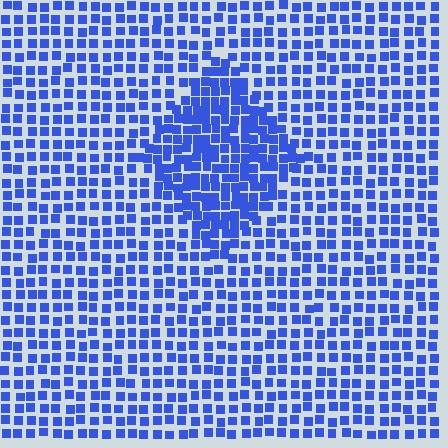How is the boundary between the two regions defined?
The boundary is defined by a change in element density (approximately 1.7x ratio). All elements are the same color, size, and shape.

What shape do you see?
I see a diamond.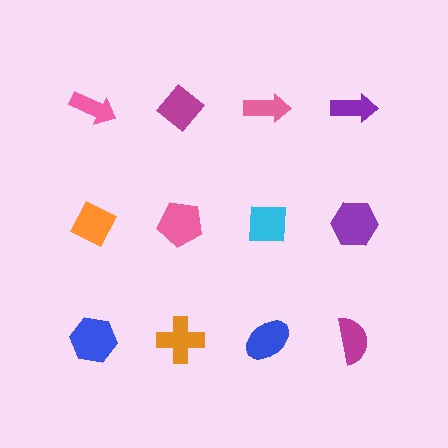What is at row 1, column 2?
A magenta diamond.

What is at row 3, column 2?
An orange cross.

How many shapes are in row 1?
4 shapes.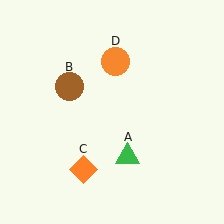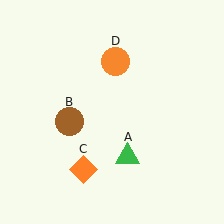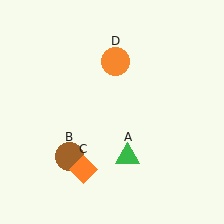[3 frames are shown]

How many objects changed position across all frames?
1 object changed position: brown circle (object B).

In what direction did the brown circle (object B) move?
The brown circle (object B) moved down.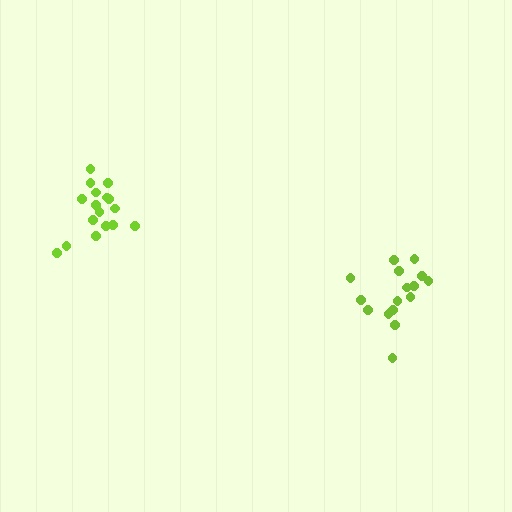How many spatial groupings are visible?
There are 2 spatial groupings.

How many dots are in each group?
Group 1: 17 dots, Group 2: 16 dots (33 total).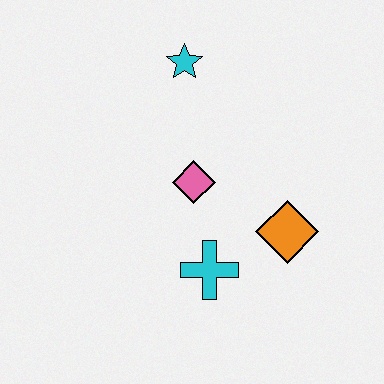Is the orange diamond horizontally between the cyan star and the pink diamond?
No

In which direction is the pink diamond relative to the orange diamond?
The pink diamond is to the left of the orange diamond.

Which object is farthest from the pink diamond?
The cyan star is farthest from the pink diamond.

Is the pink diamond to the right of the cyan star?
Yes